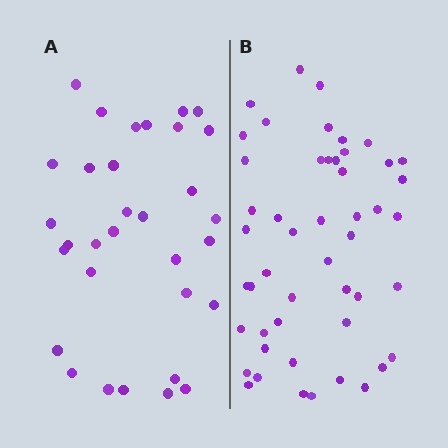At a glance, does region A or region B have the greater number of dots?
Region B (the right region) has more dots.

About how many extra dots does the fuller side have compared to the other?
Region B has approximately 15 more dots than region A.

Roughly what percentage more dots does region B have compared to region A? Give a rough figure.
About 55% more.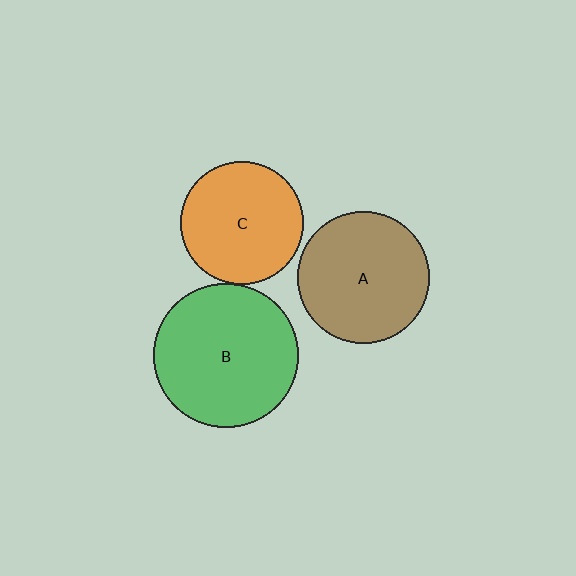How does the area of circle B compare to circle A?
Approximately 1.2 times.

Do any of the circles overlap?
No, none of the circles overlap.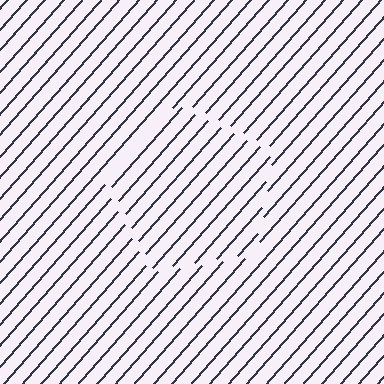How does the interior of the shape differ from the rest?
The interior of the shape contains the same grating, shifted by half a period — the contour is defined by the phase discontinuity where line-ends from the inner and outer gratings abut.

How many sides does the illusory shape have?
5 sides — the line-ends trace a pentagon.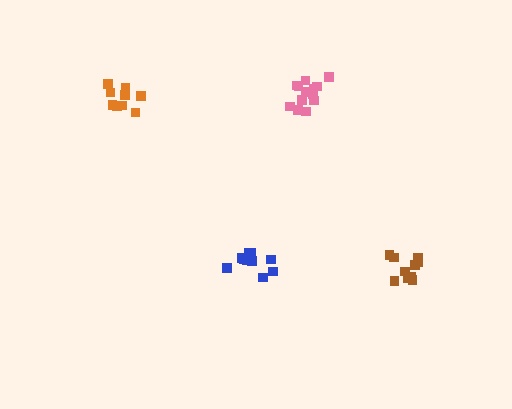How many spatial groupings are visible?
There are 4 spatial groupings.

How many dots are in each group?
Group 1: 10 dots, Group 2: 13 dots, Group 3: 10 dots, Group 4: 9 dots (42 total).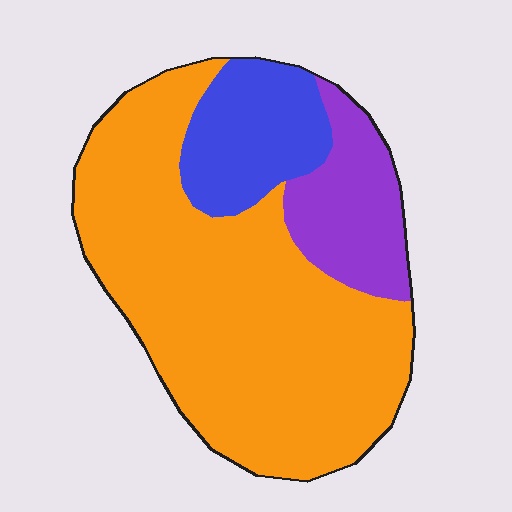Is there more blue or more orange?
Orange.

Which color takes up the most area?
Orange, at roughly 70%.